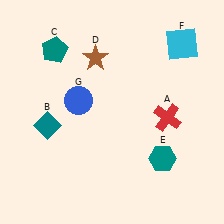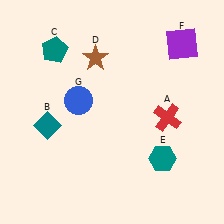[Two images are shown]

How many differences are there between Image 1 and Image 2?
There is 1 difference between the two images.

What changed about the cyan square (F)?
In Image 1, F is cyan. In Image 2, it changed to purple.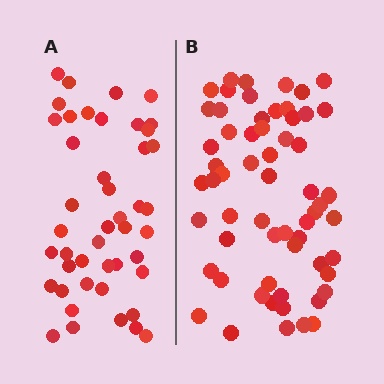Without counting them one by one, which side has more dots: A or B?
Region B (the right region) has more dots.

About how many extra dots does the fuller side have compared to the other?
Region B has approximately 15 more dots than region A.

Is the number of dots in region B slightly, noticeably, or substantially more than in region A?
Region B has noticeably more, but not dramatically so. The ratio is roughly 1.3 to 1.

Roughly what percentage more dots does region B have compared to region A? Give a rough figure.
About 35% more.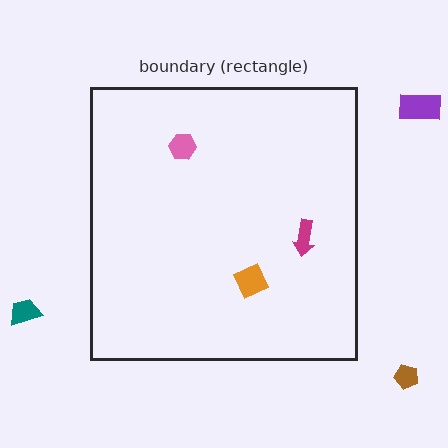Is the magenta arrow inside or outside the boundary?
Inside.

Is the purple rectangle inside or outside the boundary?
Outside.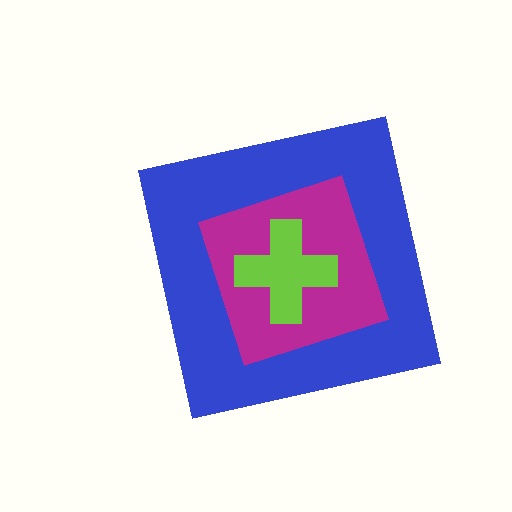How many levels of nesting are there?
3.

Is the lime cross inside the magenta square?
Yes.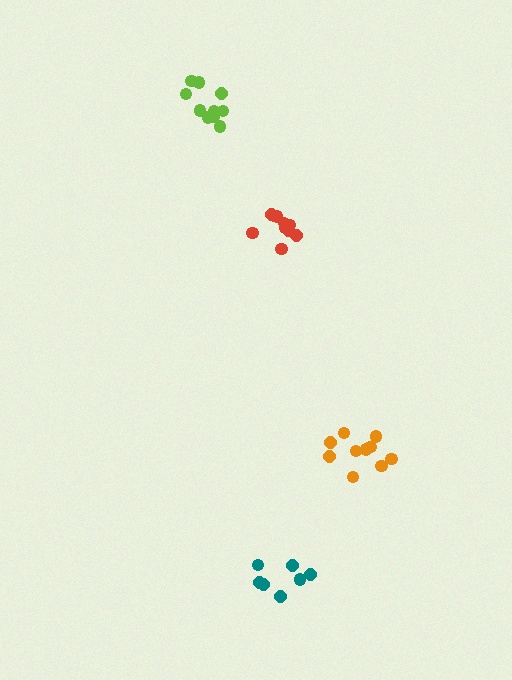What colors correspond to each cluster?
The clusters are colored: red, lime, teal, orange.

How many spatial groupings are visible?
There are 4 spatial groupings.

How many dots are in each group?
Group 1: 10 dots, Group 2: 10 dots, Group 3: 7 dots, Group 4: 10 dots (37 total).